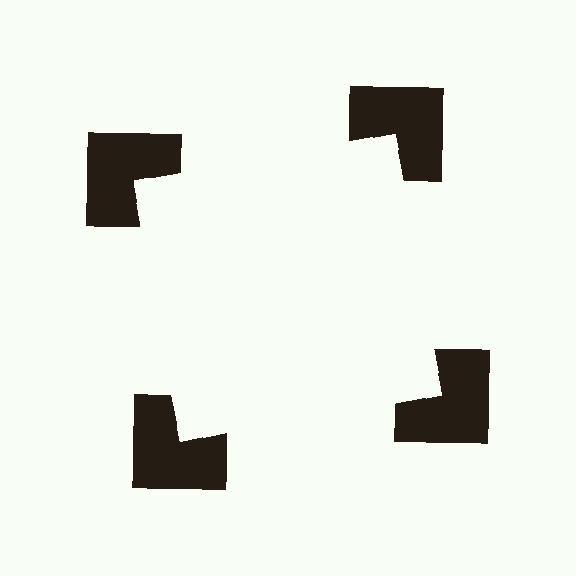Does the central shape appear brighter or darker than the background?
It typically appears slightly brighter than the background, even though no actual brightness change is drawn.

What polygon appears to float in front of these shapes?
An illusory square — its edges are inferred from the aligned wedge cuts in the notched squares, not physically drawn.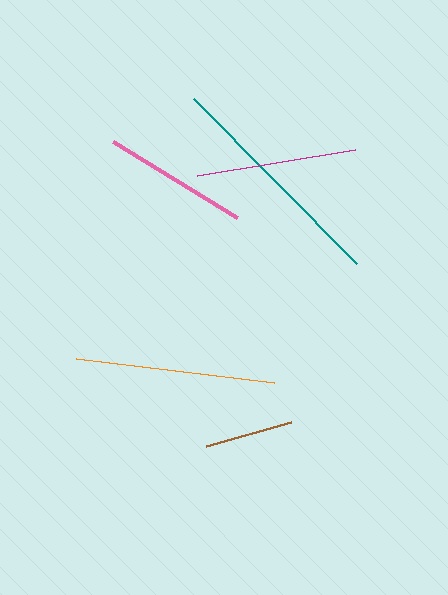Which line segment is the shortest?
The brown line is the shortest at approximately 88 pixels.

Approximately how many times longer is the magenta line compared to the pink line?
The magenta line is approximately 1.1 times the length of the pink line.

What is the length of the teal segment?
The teal segment is approximately 233 pixels long.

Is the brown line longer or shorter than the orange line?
The orange line is longer than the brown line.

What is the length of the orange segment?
The orange segment is approximately 199 pixels long.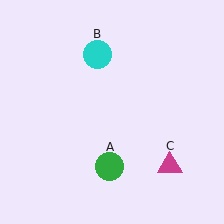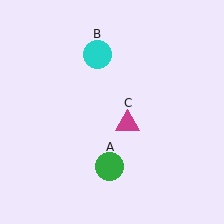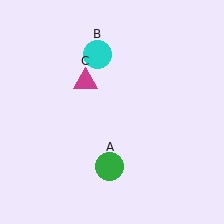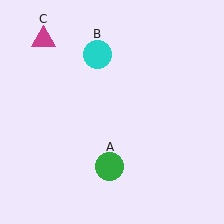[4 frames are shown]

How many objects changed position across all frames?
1 object changed position: magenta triangle (object C).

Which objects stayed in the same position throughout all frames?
Green circle (object A) and cyan circle (object B) remained stationary.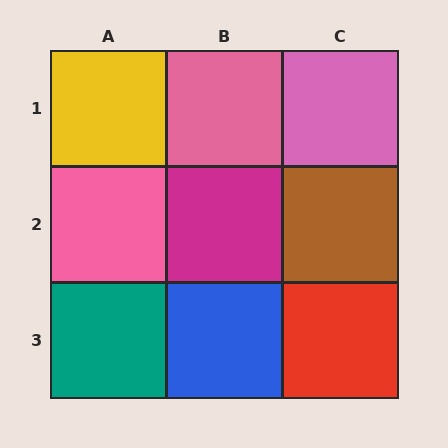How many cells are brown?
1 cell is brown.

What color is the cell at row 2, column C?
Brown.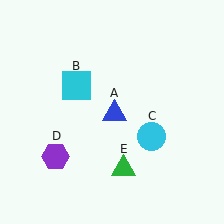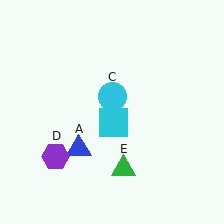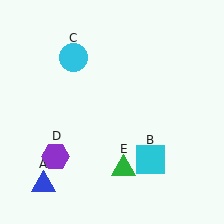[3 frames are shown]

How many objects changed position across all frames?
3 objects changed position: blue triangle (object A), cyan square (object B), cyan circle (object C).